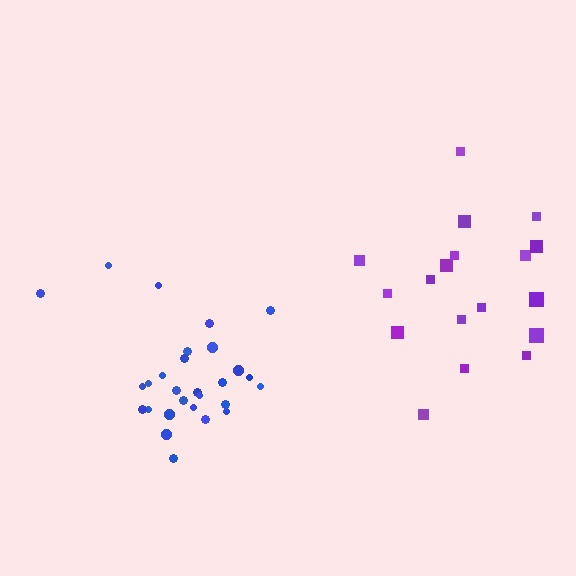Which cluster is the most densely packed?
Blue.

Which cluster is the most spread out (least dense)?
Purple.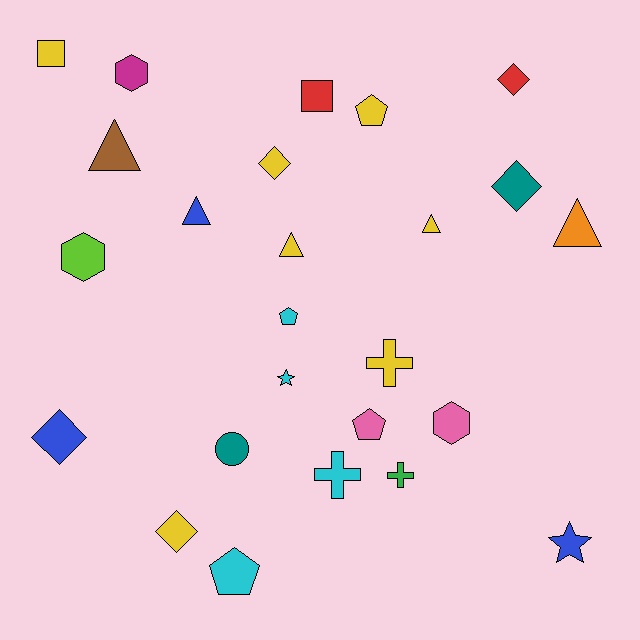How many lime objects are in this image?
There is 1 lime object.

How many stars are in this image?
There are 2 stars.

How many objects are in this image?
There are 25 objects.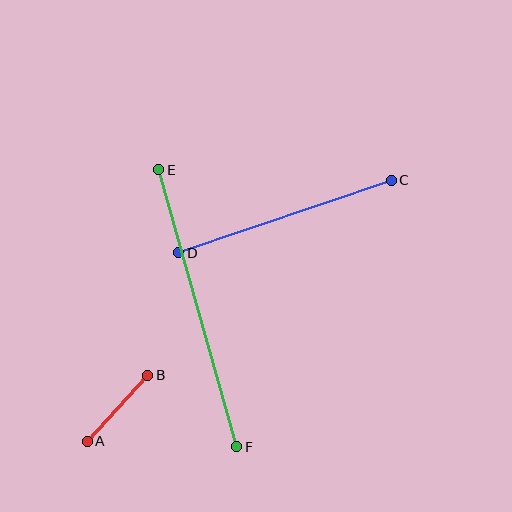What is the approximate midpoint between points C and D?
The midpoint is at approximately (285, 217) pixels.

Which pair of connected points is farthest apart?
Points E and F are farthest apart.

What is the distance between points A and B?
The distance is approximately 89 pixels.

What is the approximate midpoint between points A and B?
The midpoint is at approximately (118, 408) pixels.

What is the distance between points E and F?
The distance is approximately 288 pixels.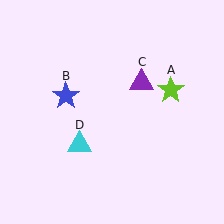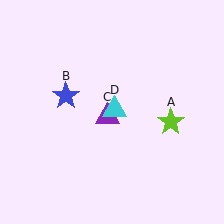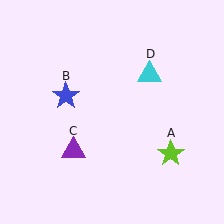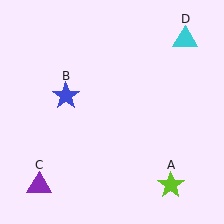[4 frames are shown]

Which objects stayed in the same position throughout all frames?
Blue star (object B) remained stationary.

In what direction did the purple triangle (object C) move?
The purple triangle (object C) moved down and to the left.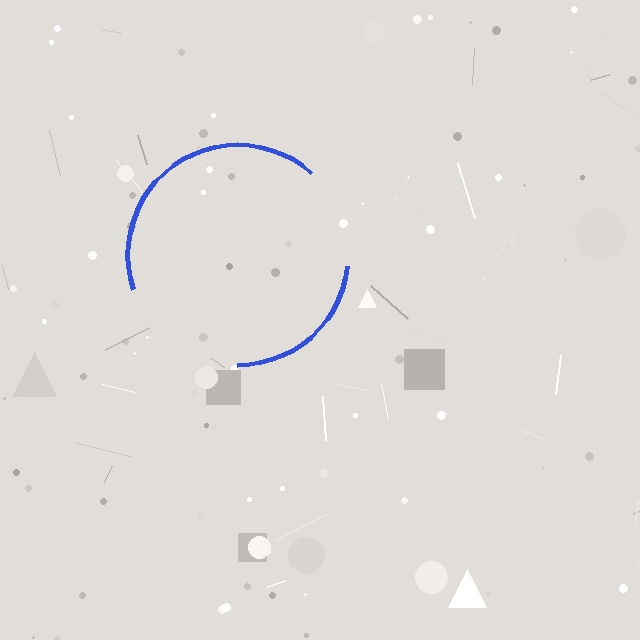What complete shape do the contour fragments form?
The contour fragments form a circle.